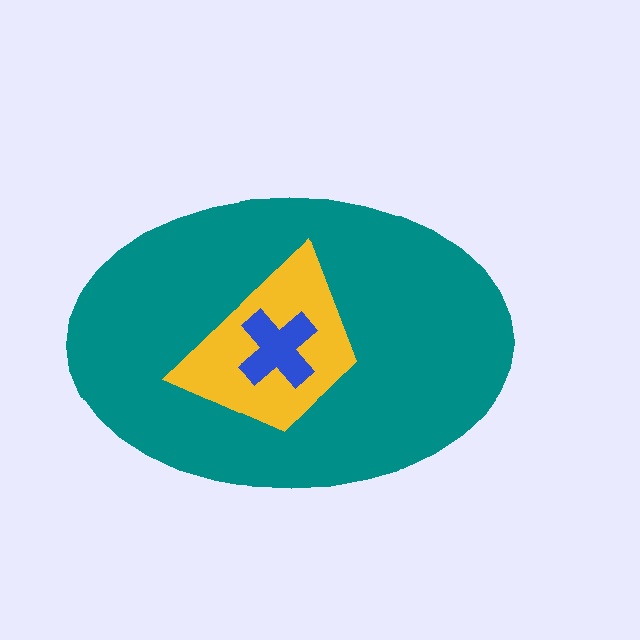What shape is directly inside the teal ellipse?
The yellow trapezoid.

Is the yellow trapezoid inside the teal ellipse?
Yes.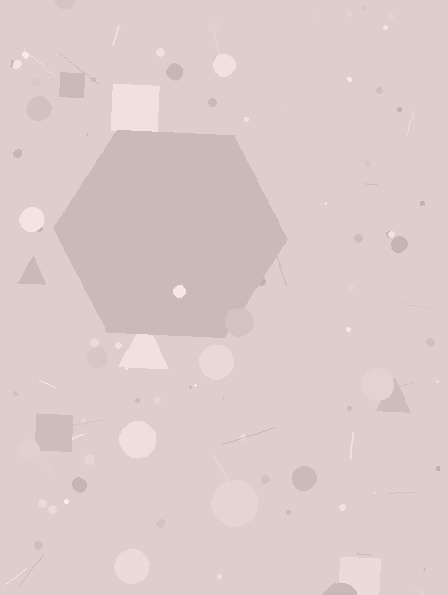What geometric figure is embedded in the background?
A hexagon is embedded in the background.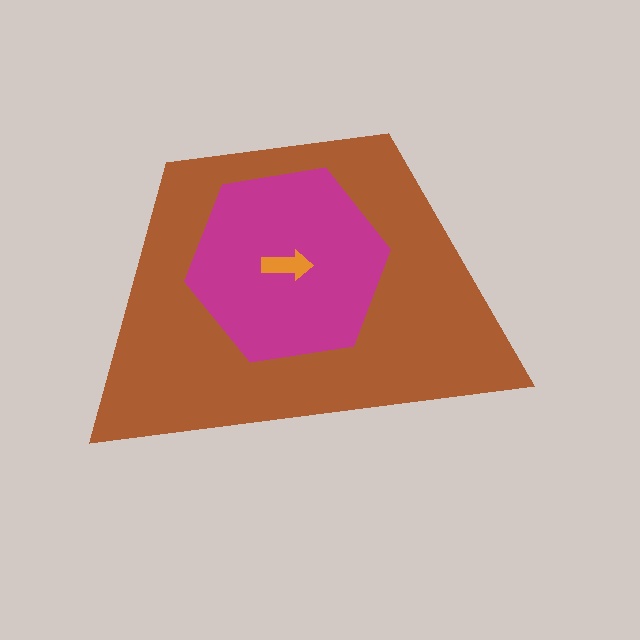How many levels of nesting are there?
3.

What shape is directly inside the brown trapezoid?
The magenta hexagon.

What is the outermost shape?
The brown trapezoid.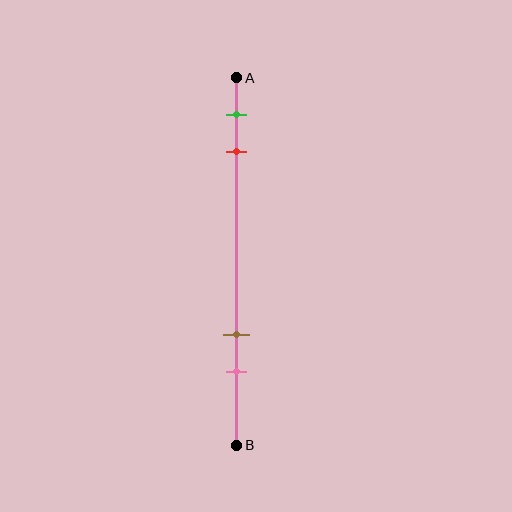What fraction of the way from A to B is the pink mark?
The pink mark is approximately 80% (0.8) of the way from A to B.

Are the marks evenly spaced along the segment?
No, the marks are not evenly spaced.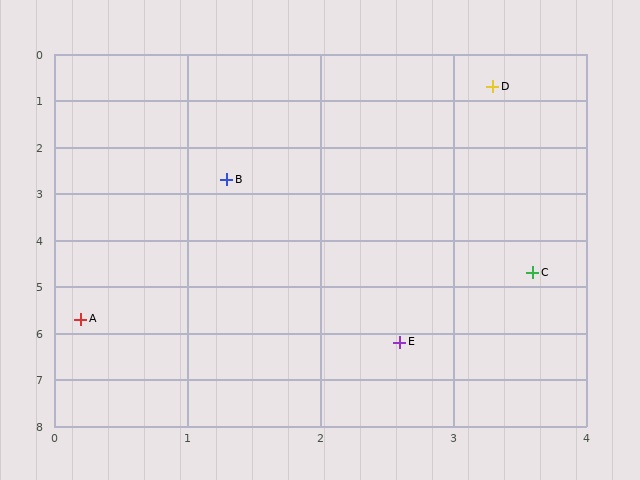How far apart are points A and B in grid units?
Points A and B are about 3.2 grid units apart.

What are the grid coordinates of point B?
Point B is at approximately (1.3, 2.7).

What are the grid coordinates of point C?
Point C is at approximately (3.6, 4.7).